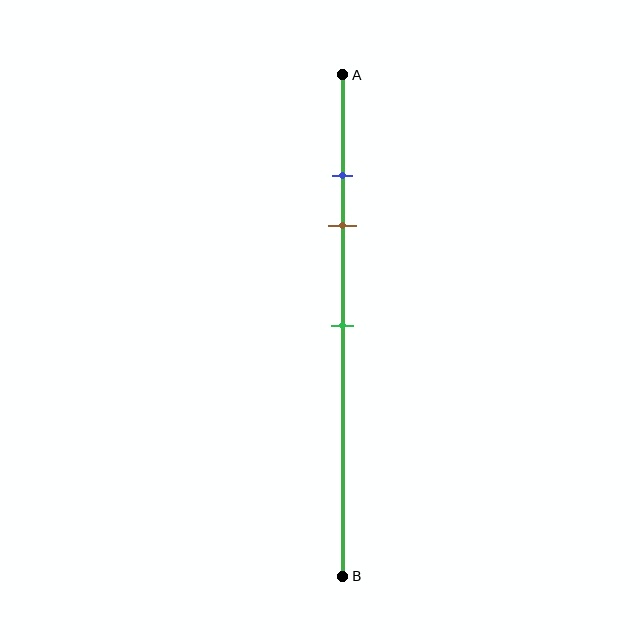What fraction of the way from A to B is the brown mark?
The brown mark is approximately 30% (0.3) of the way from A to B.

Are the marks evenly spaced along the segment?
No, the marks are not evenly spaced.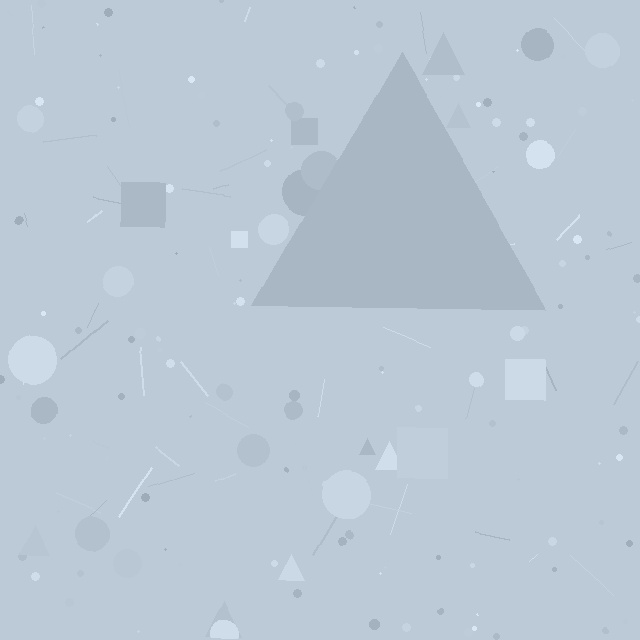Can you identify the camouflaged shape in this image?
The camouflaged shape is a triangle.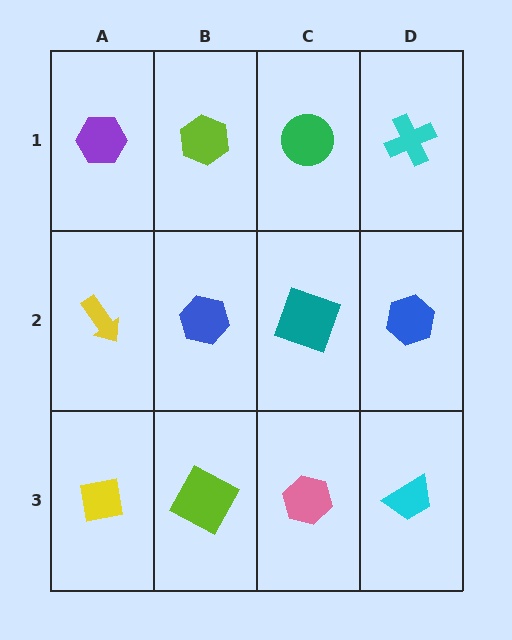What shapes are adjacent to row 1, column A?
A yellow arrow (row 2, column A), a lime hexagon (row 1, column B).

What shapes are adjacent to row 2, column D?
A cyan cross (row 1, column D), a cyan trapezoid (row 3, column D), a teal square (row 2, column C).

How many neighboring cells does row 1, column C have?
3.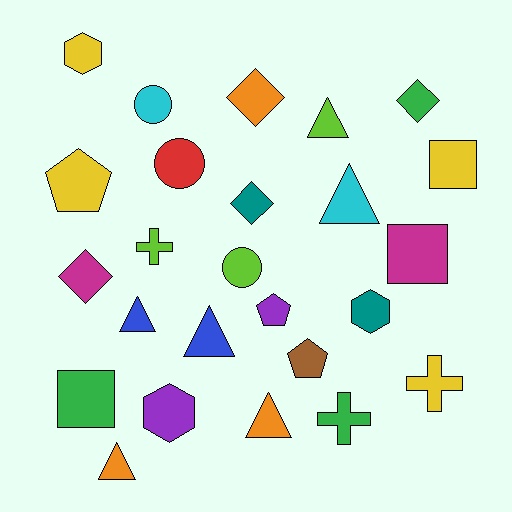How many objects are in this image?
There are 25 objects.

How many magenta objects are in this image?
There are 2 magenta objects.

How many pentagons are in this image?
There are 3 pentagons.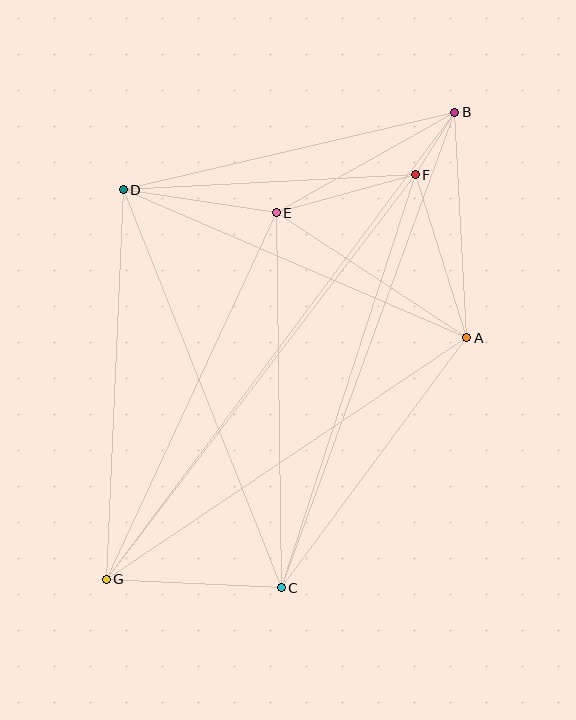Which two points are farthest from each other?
Points B and G are farthest from each other.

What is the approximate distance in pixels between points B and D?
The distance between B and D is approximately 341 pixels.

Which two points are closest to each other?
Points B and F are closest to each other.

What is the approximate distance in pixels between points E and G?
The distance between E and G is approximately 404 pixels.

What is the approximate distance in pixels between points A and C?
The distance between A and C is approximately 311 pixels.